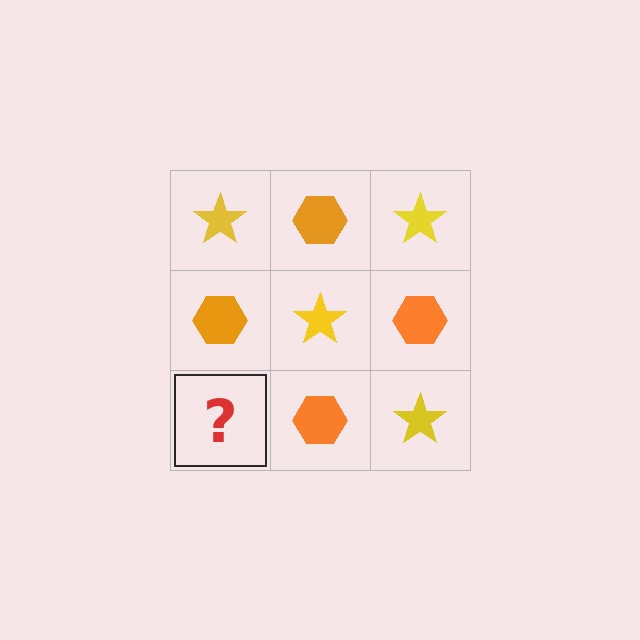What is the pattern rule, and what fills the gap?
The rule is that it alternates yellow star and orange hexagon in a checkerboard pattern. The gap should be filled with a yellow star.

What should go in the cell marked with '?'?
The missing cell should contain a yellow star.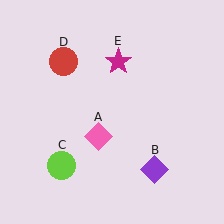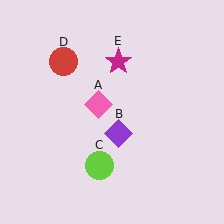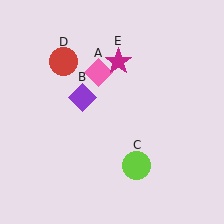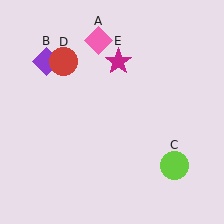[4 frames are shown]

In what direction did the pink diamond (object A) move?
The pink diamond (object A) moved up.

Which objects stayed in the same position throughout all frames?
Red circle (object D) and magenta star (object E) remained stationary.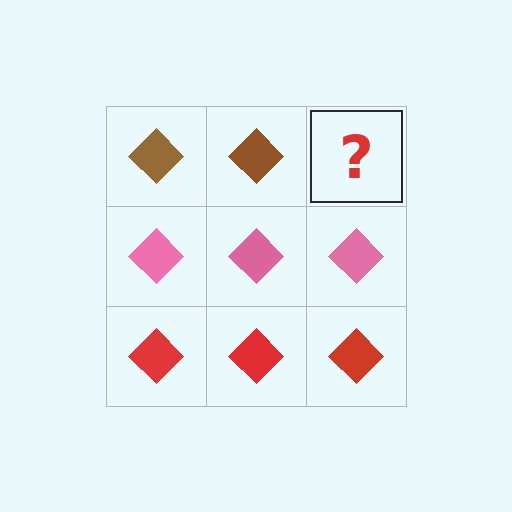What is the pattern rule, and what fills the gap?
The rule is that each row has a consistent color. The gap should be filled with a brown diamond.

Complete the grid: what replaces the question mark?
The question mark should be replaced with a brown diamond.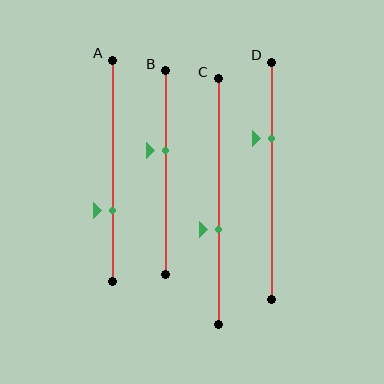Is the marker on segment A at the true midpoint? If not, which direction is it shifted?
No, the marker on segment A is shifted downward by about 18% of the segment length.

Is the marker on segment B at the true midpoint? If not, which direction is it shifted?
No, the marker on segment B is shifted upward by about 11% of the segment length.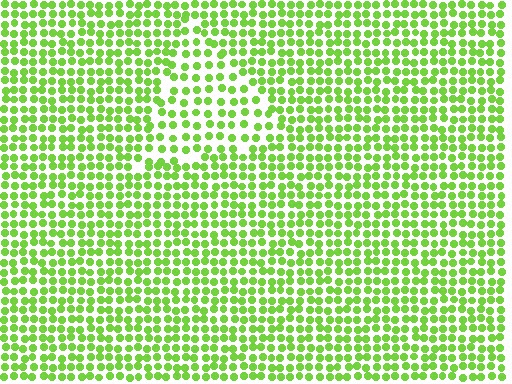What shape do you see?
I see a triangle.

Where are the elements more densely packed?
The elements are more densely packed outside the triangle boundary.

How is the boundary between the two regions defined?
The boundary is defined by a change in element density (approximately 1.6x ratio). All elements are the same color, size, and shape.